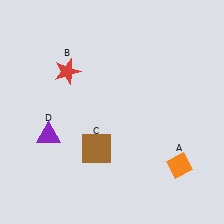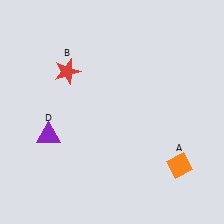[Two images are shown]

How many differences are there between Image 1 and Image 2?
There is 1 difference between the two images.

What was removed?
The brown square (C) was removed in Image 2.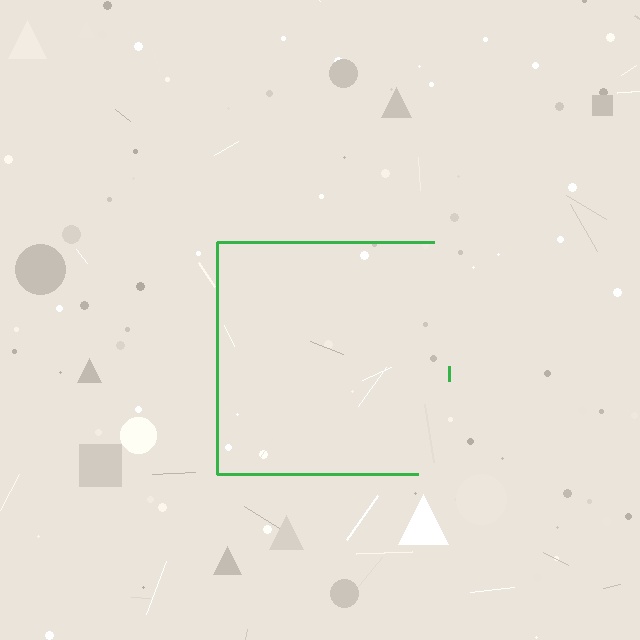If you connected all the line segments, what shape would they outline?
They would outline a square.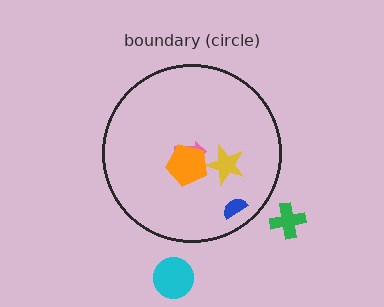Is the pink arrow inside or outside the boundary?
Inside.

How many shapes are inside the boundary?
4 inside, 2 outside.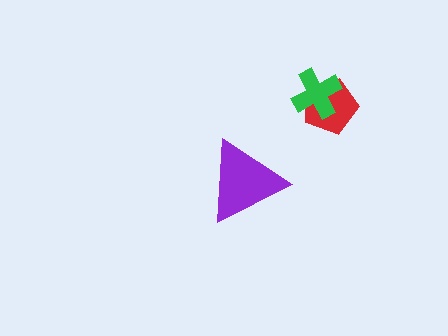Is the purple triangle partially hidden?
No, no other shape covers it.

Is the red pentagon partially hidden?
Yes, it is partially covered by another shape.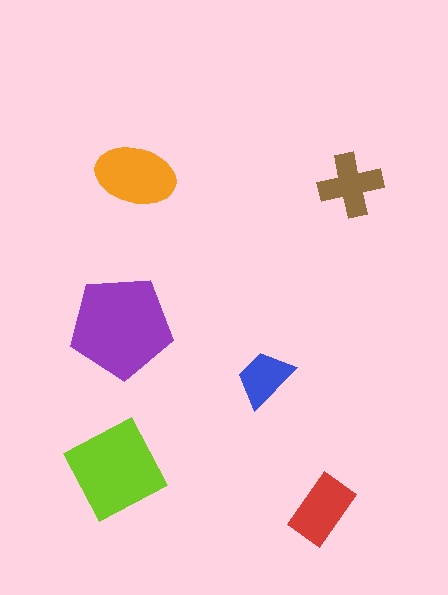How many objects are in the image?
There are 6 objects in the image.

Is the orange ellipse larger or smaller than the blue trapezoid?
Larger.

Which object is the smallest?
The blue trapezoid.